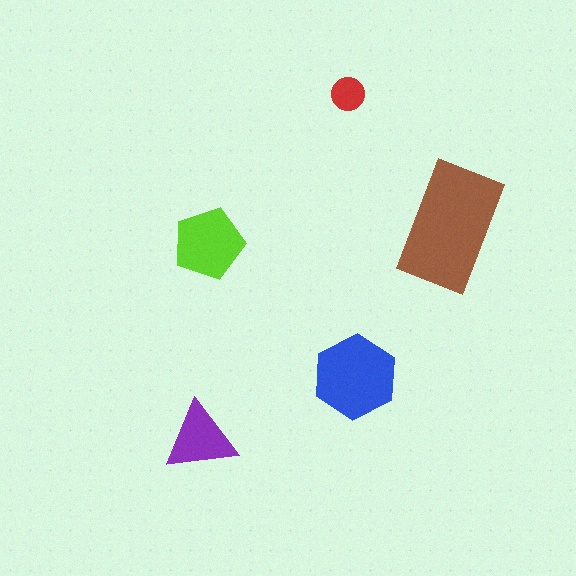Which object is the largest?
The brown rectangle.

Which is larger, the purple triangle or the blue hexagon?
The blue hexagon.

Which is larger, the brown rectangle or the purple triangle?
The brown rectangle.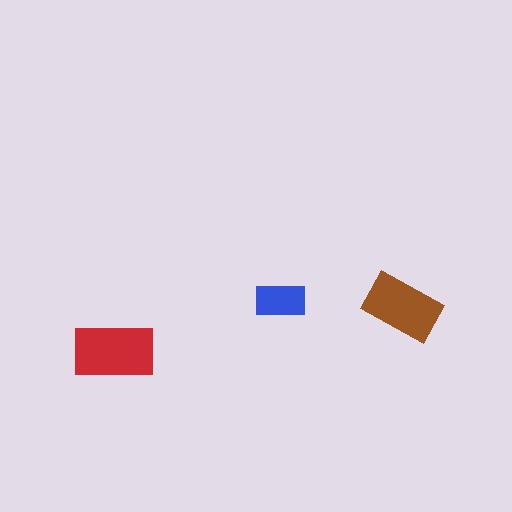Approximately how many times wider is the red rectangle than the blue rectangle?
About 1.5 times wider.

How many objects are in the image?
There are 3 objects in the image.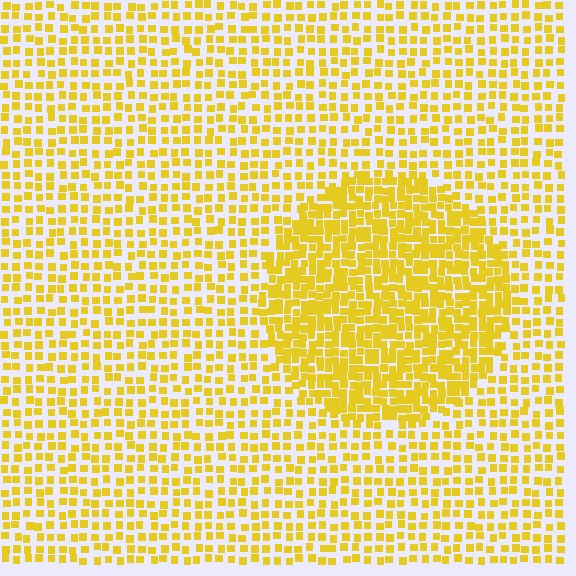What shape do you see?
I see a circle.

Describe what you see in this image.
The image contains small yellow elements arranged at two different densities. A circle-shaped region is visible where the elements are more densely packed than the surrounding area.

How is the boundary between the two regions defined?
The boundary is defined by a change in element density (approximately 2.0x ratio). All elements are the same color, size, and shape.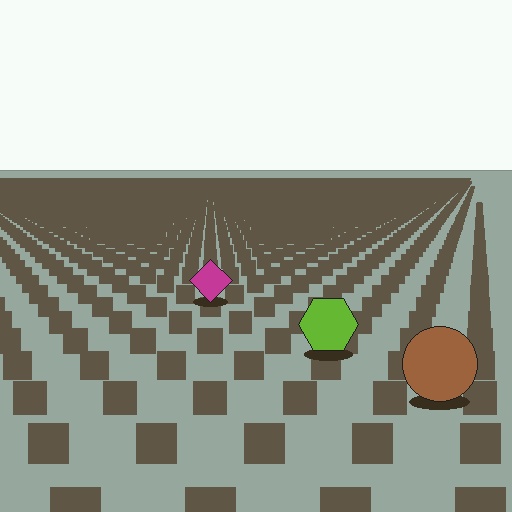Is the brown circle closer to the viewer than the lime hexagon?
Yes. The brown circle is closer — you can tell from the texture gradient: the ground texture is coarser near it.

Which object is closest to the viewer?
The brown circle is closest. The texture marks near it are larger and more spread out.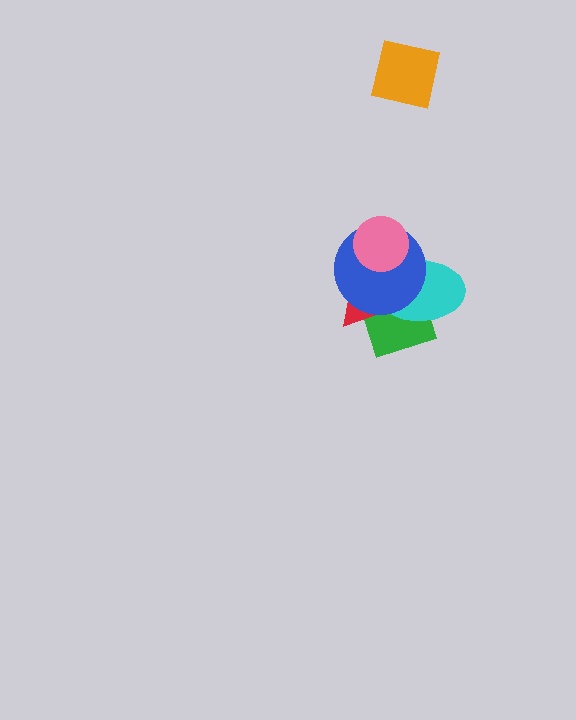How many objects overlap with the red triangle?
3 objects overlap with the red triangle.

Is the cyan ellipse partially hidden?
Yes, it is partially covered by another shape.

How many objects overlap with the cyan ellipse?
4 objects overlap with the cyan ellipse.